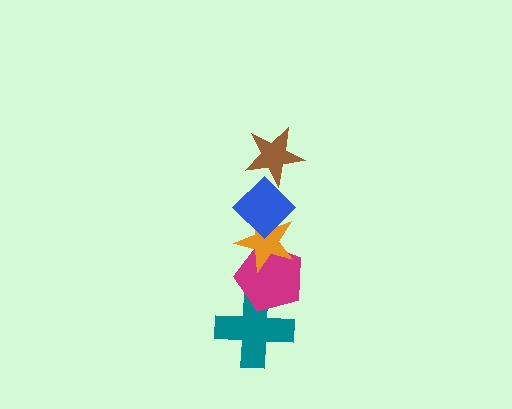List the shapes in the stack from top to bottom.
From top to bottom: the brown star, the blue diamond, the orange star, the magenta pentagon, the teal cross.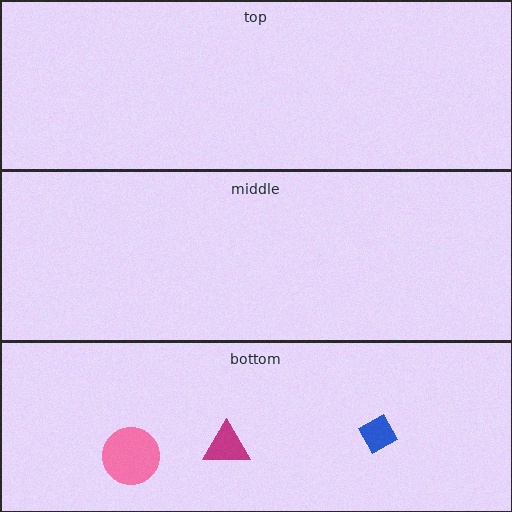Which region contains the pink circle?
The bottom region.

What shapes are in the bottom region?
The blue diamond, the pink circle, the magenta triangle.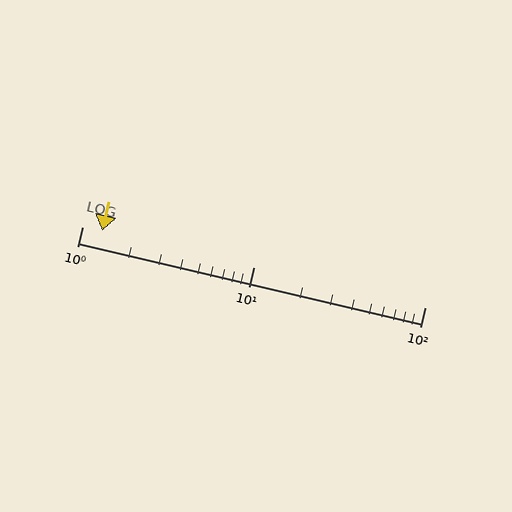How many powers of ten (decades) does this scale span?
The scale spans 2 decades, from 1 to 100.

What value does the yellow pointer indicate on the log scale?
The pointer indicates approximately 1.3.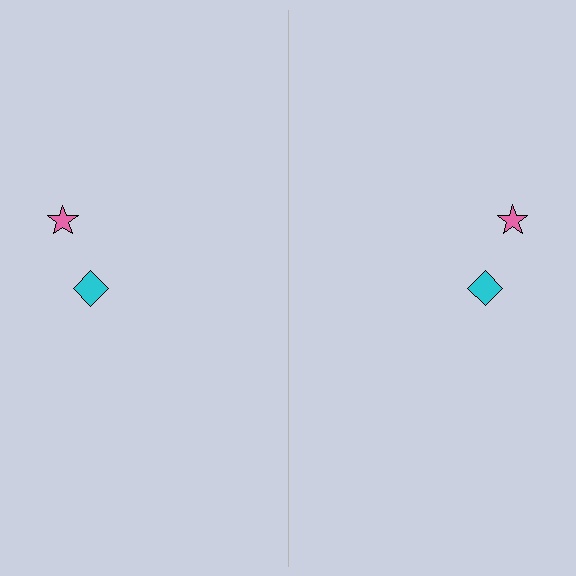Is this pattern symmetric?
Yes, this pattern has bilateral (reflection) symmetry.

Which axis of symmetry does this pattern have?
The pattern has a vertical axis of symmetry running through the center of the image.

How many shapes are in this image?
There are 4 shapes in this image.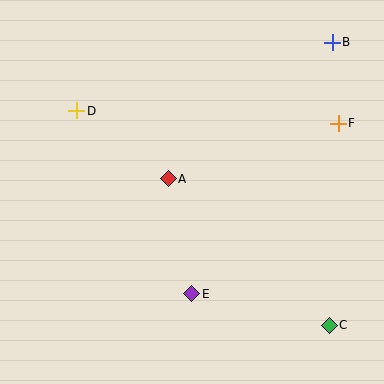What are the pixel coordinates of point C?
Point C is at (329, 325).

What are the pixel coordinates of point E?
Point E is at (192, 294).